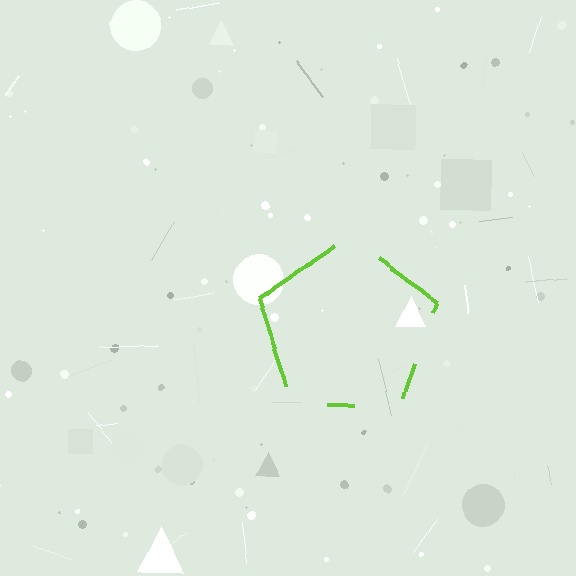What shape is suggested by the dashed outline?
The dashed outline suggests a pentagon.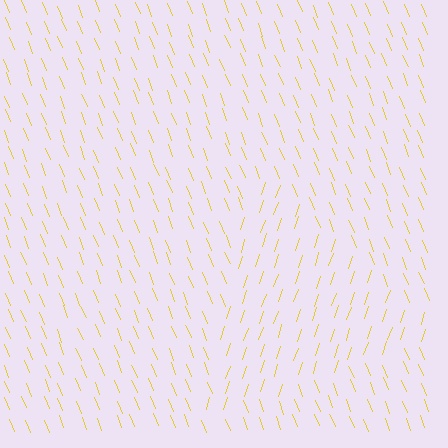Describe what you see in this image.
The image is filled with small yellow line segments. A triangle region in the image has lines oriented differently from the surrounding lines, creating a visible texture boundary.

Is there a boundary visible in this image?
Yes, there is a texture boundary formed by a change in line orientation.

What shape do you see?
I see a triangle.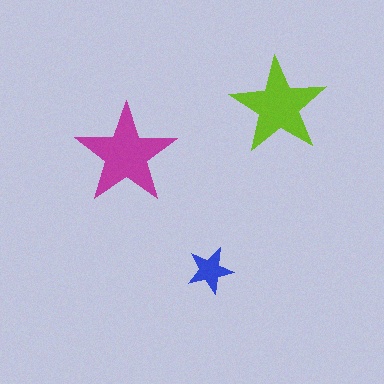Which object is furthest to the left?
The magenta star is leftmost.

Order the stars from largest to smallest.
the magenta one, the lime one, the blue one.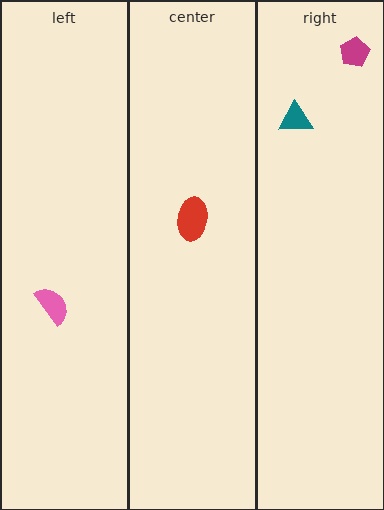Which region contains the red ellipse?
The center region.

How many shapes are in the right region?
2.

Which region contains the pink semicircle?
The left region.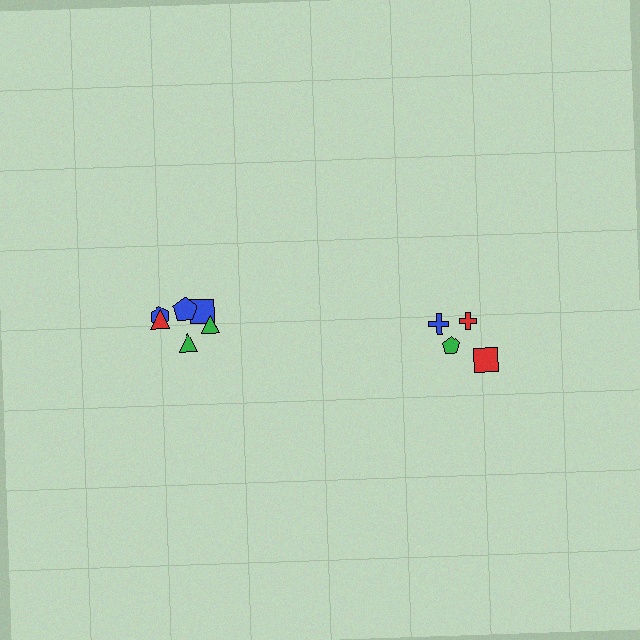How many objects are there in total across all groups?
There are 10 objects.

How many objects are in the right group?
There are 4 objects.